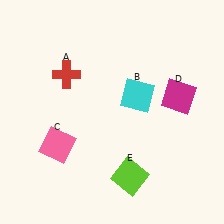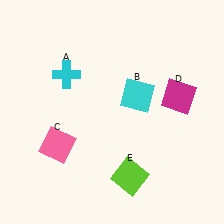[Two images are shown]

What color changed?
The cross (A) changed from red in Image 1 to cyan in Image 2.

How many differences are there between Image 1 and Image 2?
There is 1 difference between the two images.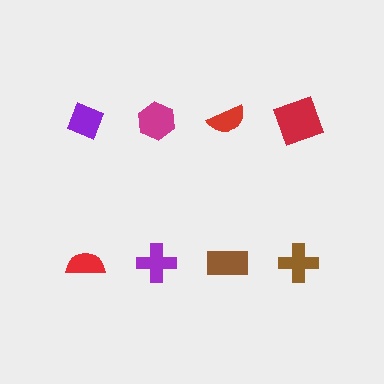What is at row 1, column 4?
A red square.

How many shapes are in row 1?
4 shapes.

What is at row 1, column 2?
A magenta hexagon.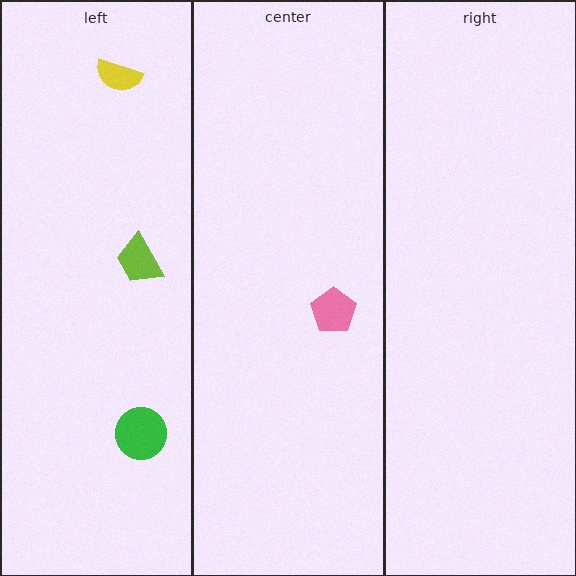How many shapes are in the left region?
3.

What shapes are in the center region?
The pink pentagon.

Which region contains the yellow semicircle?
The left region.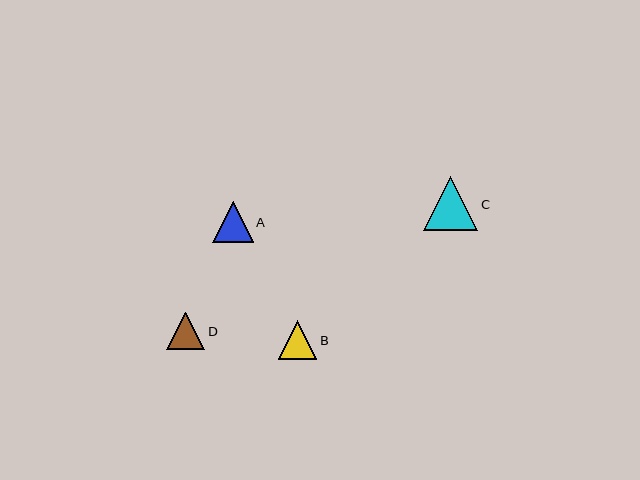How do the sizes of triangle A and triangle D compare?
Triangle A and triangle D are approximately the same size.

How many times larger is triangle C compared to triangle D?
Triangle C is approximately 1.4 times the size of triangle D.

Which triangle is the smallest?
Triangle D is the smallest with a size of approximately 38 pixels.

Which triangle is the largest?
Triangle C is the largest with a size of approximately 54 pixels.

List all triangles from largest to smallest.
From largest to smallest: C, A, B, D.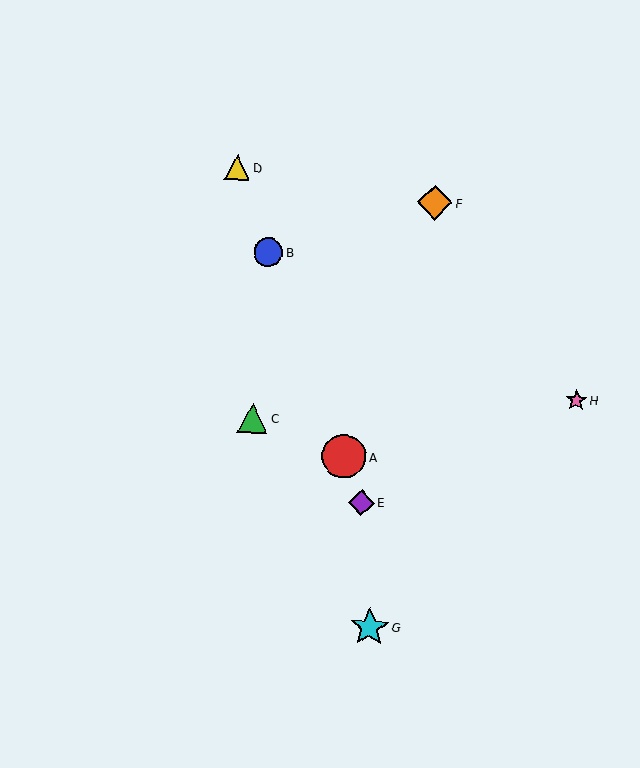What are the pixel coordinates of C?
Object C is at (253, 418).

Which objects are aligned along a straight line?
Objects A, B, D, E are aligned along a straight line.